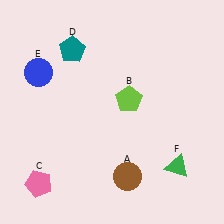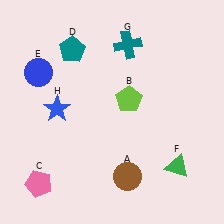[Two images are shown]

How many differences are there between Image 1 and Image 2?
There are 2 differences between the two images.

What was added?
A teal cross (G), a blue star (H) were added in Image 2.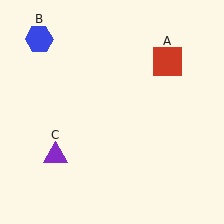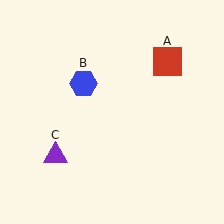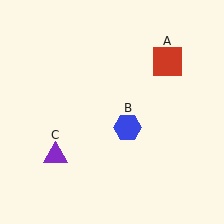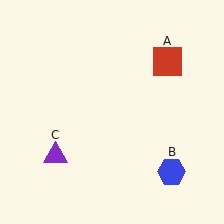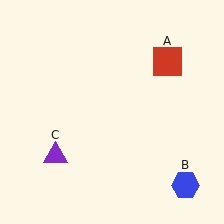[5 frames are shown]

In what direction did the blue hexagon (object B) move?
The blue hexagon (object B) moved down and to the right.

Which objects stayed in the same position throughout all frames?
Red square (object A) and purple triangle (object C) remained stationary.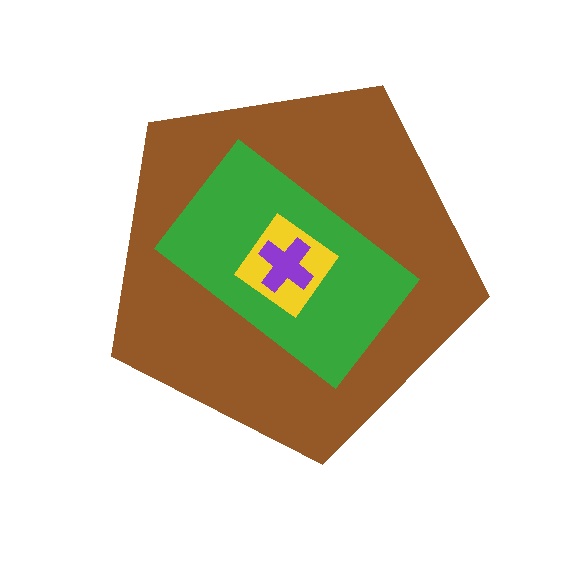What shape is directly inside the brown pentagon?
The green rectangle.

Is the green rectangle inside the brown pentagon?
Yes.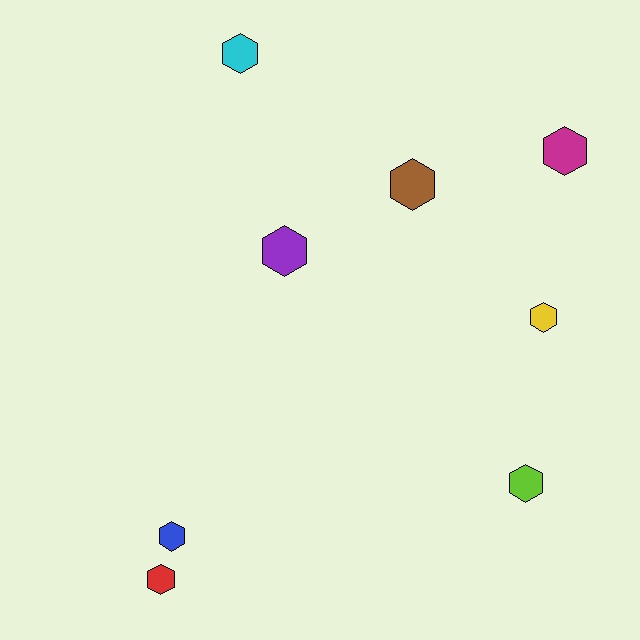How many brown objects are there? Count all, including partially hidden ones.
There is 1 brown object.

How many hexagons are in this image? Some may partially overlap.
There are 8 hexagons.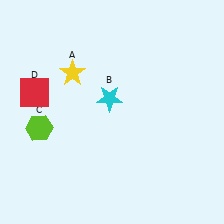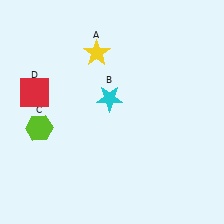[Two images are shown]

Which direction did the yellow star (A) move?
The yellow star (A) moved right.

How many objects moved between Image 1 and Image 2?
1 object moved between the two images.